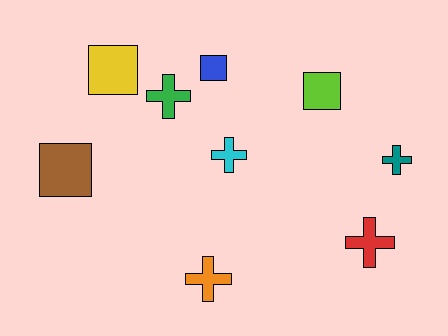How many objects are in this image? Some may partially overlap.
There are 9 objects.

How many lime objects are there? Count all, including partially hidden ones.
There is 1 lime object.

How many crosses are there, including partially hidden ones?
There are 5 crosses.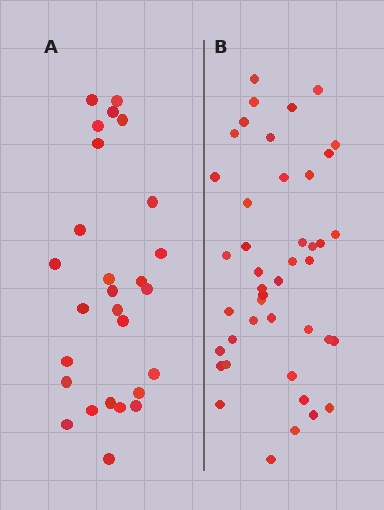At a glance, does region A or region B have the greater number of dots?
Region B (the right region) has more dots.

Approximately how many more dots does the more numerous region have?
Region B has approximately 15 more dots than region A.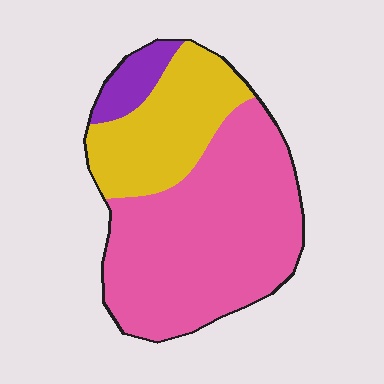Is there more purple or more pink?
Pink.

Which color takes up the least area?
Purple, at roughly 10%.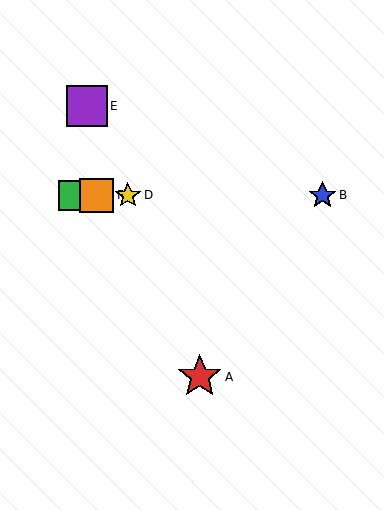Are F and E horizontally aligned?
No, F is at y≈195 and E is at y≈106.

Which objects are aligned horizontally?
Objects B, C, D, F are aligned horizontally.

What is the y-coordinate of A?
Object A is at y≈377.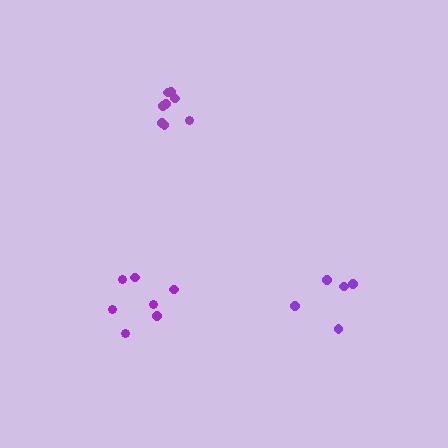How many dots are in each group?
Group 1: 7 dots, Group 2: 8 dots, Group 3: 5 dots (20 total).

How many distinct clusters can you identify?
There are 3 distinct clusters.